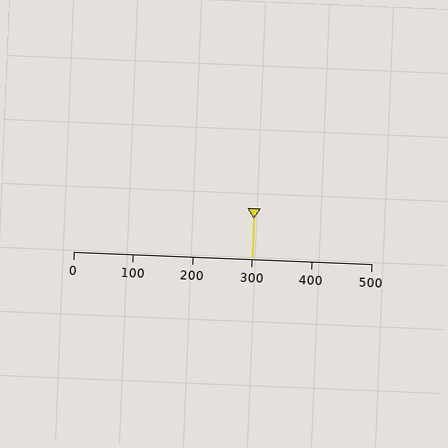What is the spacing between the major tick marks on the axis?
The major ticks are spaced 100 apart.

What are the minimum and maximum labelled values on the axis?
The axis runs from 0 to 500.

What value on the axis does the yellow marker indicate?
The marker indicates approximately 300.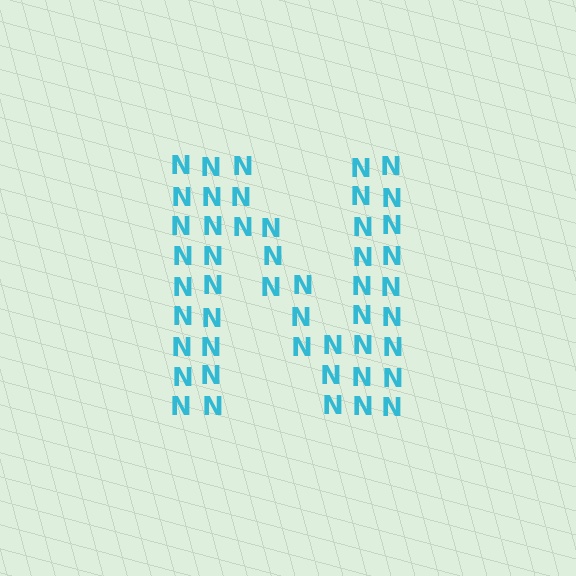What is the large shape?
The large shape is the letter N.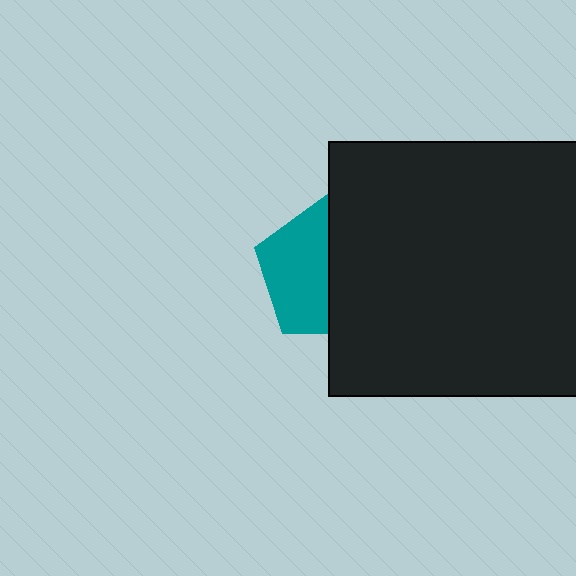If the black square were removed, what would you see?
You would see the complete teal pentagon.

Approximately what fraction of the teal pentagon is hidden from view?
Roughly 51% of the teal pentagon is hidden behind the black square.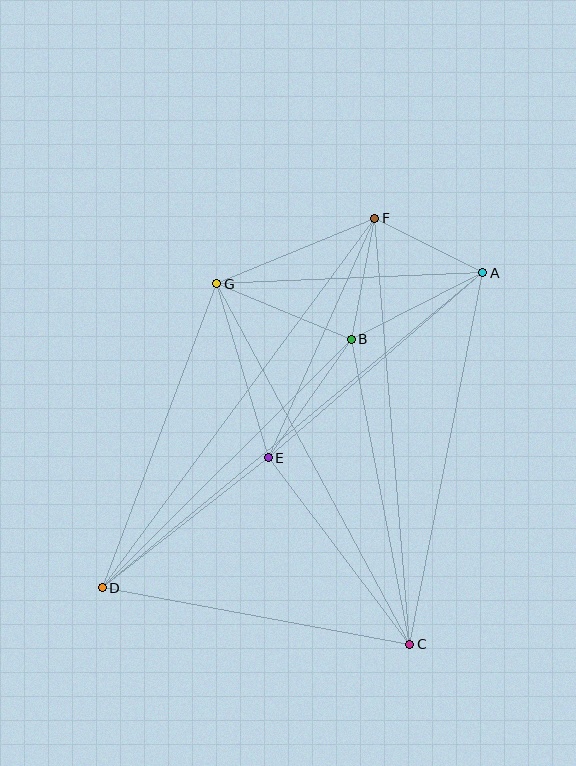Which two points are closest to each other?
Points A and F are closest to each other.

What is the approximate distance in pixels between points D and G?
The distance between D and G is approximately 325 pixels.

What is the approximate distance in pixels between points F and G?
The distance between F and G is approximately 171 pixels.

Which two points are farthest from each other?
Points A and D are farthest from each other.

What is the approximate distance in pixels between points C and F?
The distance between C and F is approximately 427 pixels.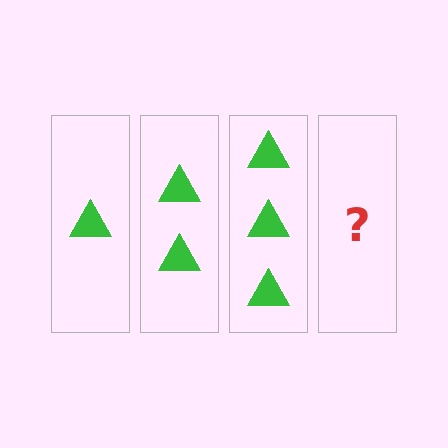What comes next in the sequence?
The next element should be 4 triangles.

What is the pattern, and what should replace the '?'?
The pattern is that each step adds one more triangle. The '?' should be 4 triangles.